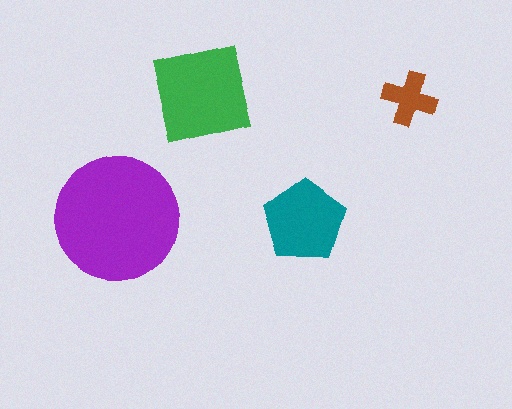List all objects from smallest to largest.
The brown cross, the teal pentagon, the green square, the purple circle.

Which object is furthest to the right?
The brown cross is rightmost.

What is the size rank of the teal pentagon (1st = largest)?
3rd.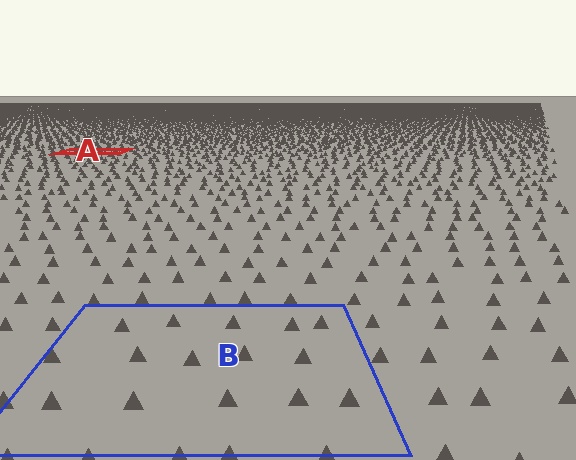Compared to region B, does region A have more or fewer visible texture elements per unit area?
Region A has more texture elements per unit area — they are packed more densely because it is farther away.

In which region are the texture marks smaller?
The texture marks are smaller in region A, because it is farther away.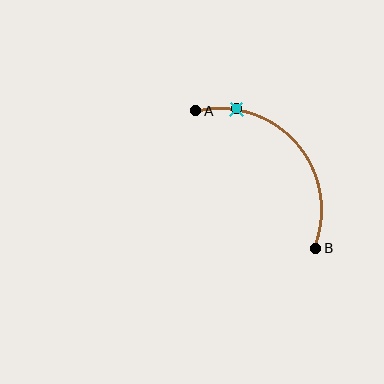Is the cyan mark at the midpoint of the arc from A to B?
No. The cyan mark lies on the arc but is closer to endpoint A. The arc midpoint would be at the point on the curve equidistant along the arc from both A and B.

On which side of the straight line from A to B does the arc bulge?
The arc bulges above and to the right of the straight line connecting A and B.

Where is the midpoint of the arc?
The arc midpoint is the point on the curve farthest from the straight line joining A and B. It sits above and to the right of that line.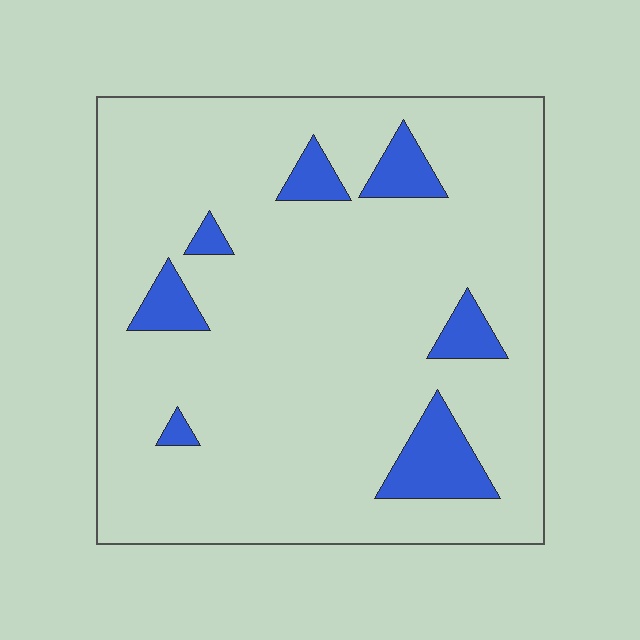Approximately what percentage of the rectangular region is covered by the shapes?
Approximately 10%.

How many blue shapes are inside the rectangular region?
7.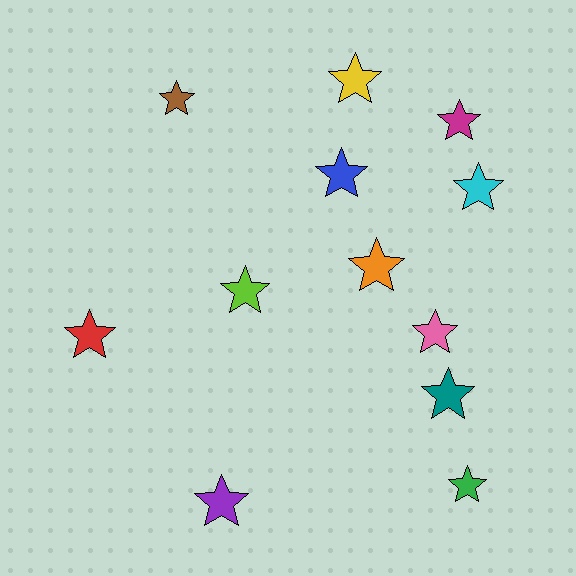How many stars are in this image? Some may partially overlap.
There are 12 stars.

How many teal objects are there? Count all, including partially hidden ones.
There is 1 teal object.